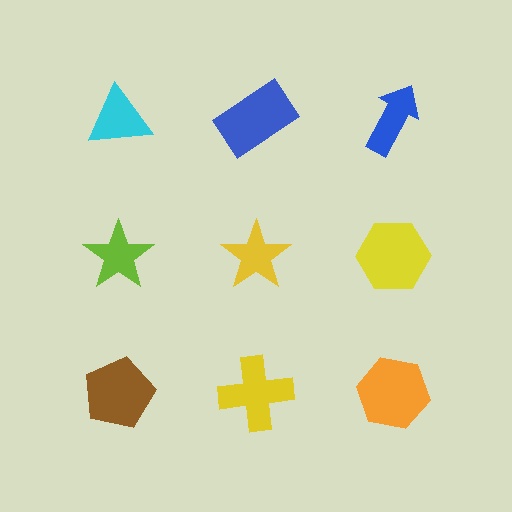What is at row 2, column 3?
A yellow hexagon.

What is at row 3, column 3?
An orange hexagon.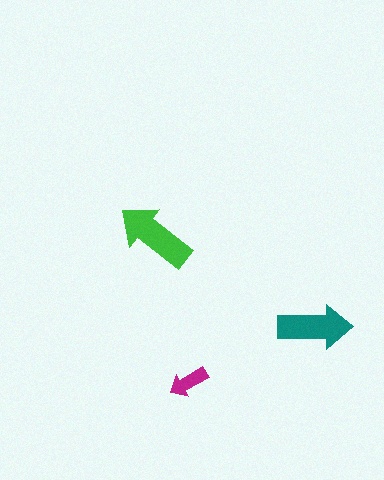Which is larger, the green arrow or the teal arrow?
The green one.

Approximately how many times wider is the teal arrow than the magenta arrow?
About 2 times wider.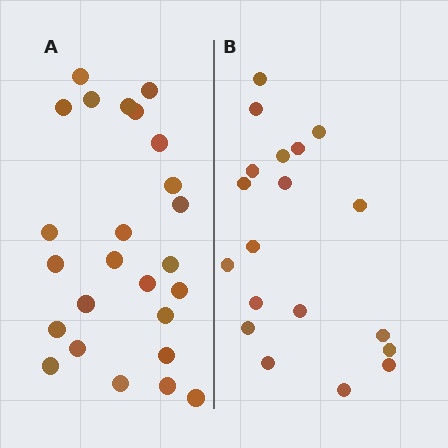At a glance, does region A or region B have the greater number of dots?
Region A (the left region) has more dots.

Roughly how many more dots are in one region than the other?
Region A has about 6 more dots than region B.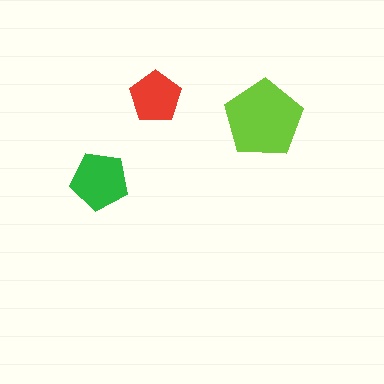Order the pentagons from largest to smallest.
the lime one, the green one, the red one.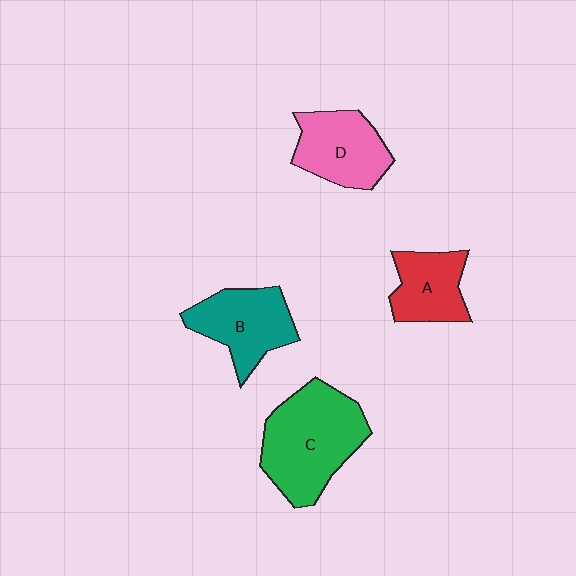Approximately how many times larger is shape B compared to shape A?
Approximately 1.3 times.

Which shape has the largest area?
Shape C (green).